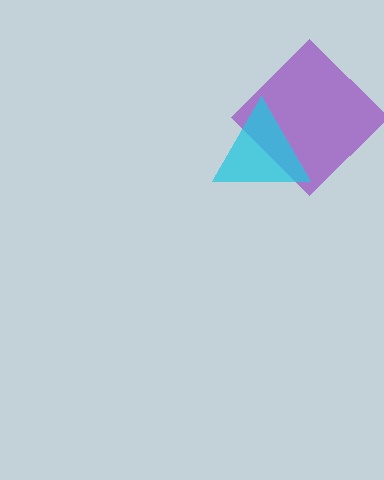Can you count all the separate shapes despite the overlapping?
Yes, there are 2 separate shapes.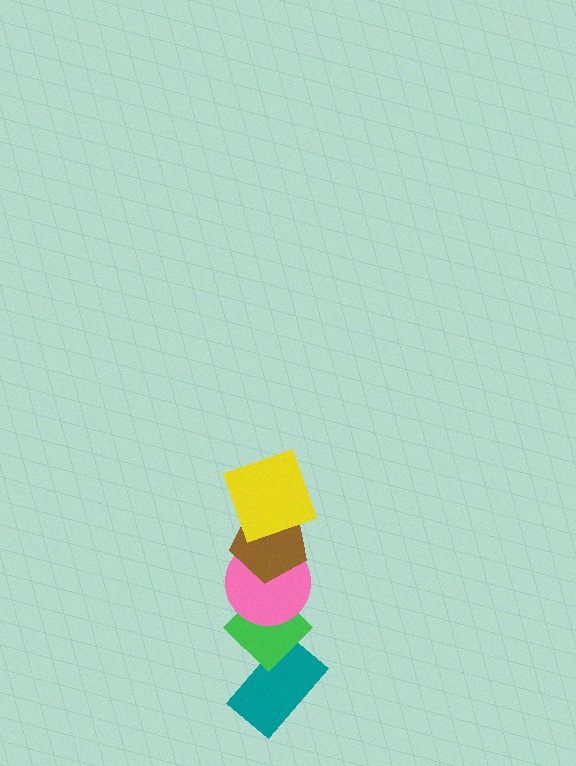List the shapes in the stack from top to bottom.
From top to bottom: the yellow square, the brown pentagon, the pink circle, the green diamond, the teal rectangle.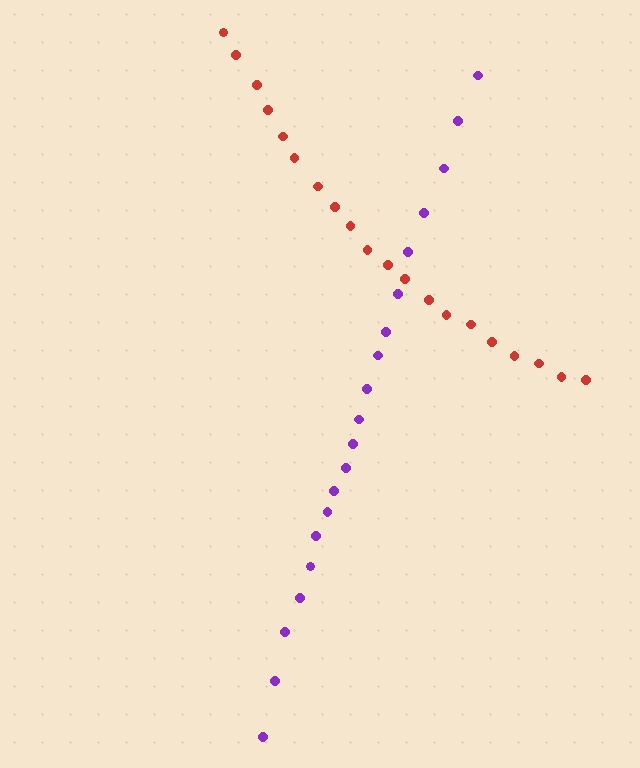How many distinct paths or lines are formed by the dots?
There are 2 distinct paths.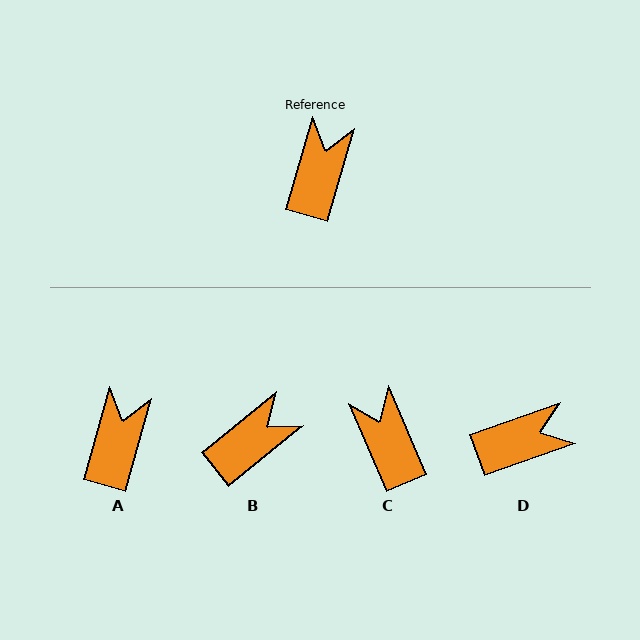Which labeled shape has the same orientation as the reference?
A.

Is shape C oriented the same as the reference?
No, it is off by about 39 degrees.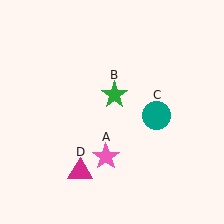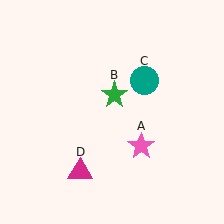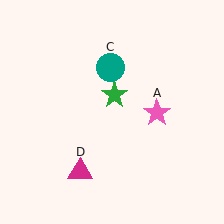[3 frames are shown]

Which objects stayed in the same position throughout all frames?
Green star (object B) and magenta triangle (object D) remained stationary.